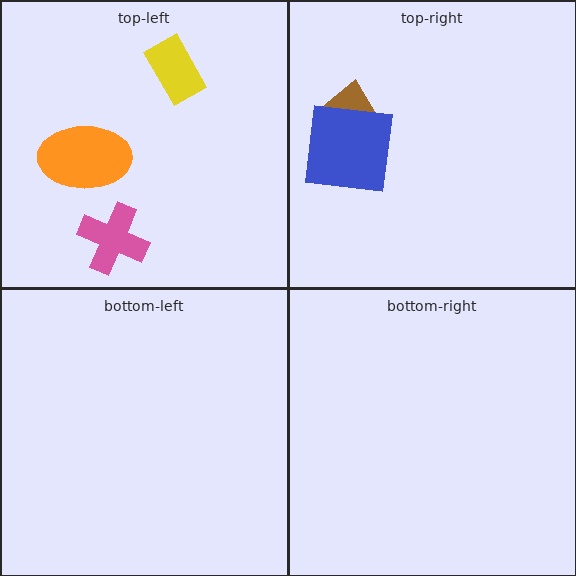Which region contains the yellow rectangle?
The top-left region.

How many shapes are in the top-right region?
2.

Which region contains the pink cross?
The top-left region.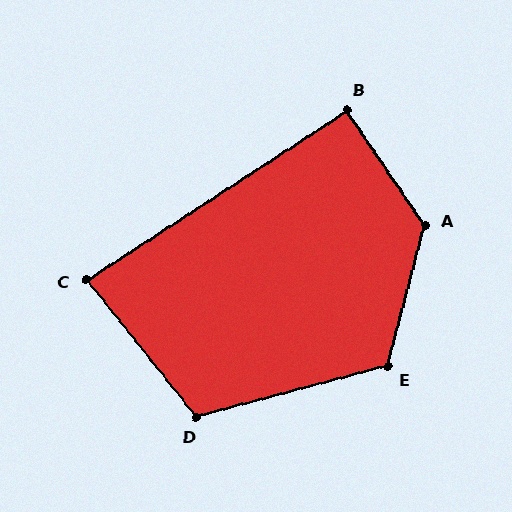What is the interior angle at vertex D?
Approximately 114 degrees (obtuse).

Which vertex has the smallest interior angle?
C, at approximately 84 degrees.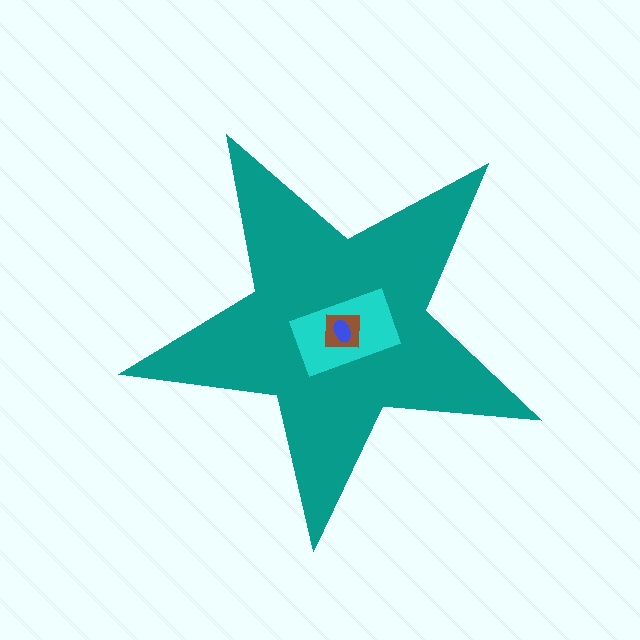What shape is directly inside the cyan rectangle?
The brown square.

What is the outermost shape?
The teal star.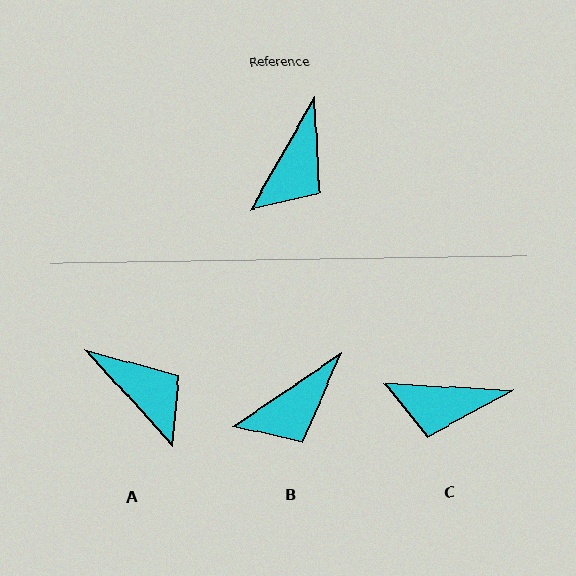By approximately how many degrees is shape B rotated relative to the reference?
Approximately 26 degrees clockwise.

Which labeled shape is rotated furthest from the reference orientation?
A, about 71 degrees away.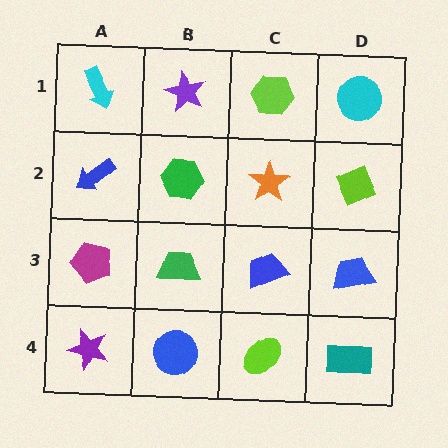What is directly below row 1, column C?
An orange star.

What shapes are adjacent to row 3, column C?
An orange star (row 2, column C), a lime ellipse (row 4, column C), a green trapezoid (row 3, column B), a blue trapezoid (row 3, column D).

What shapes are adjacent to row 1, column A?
A blue arrow (row 2, column A), a purple star (row 1, column B).